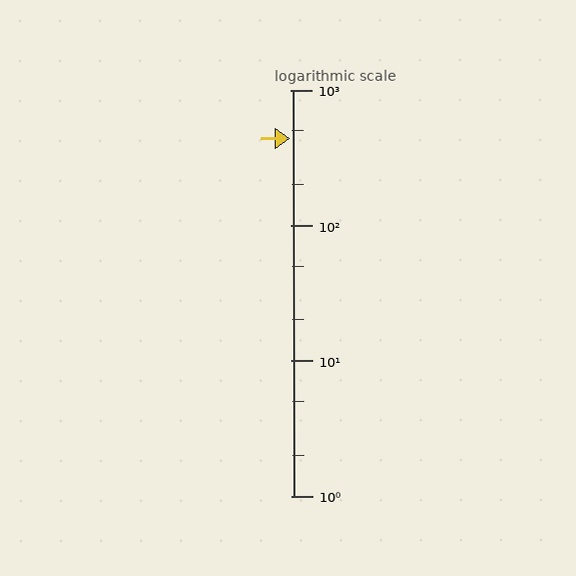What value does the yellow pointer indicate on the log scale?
The pointer indicates approximately 440.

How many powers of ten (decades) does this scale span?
The scale spans 3 decades, from 1 to 1000.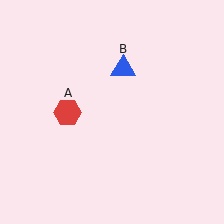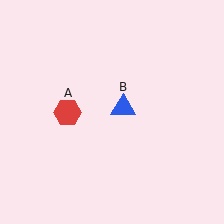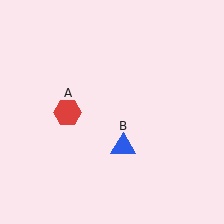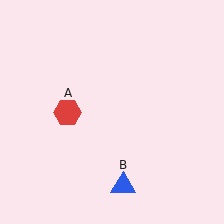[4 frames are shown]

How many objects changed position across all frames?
1 object changed position: blue triangle (object B).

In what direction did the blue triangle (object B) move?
The blue triangle (object B) moved down.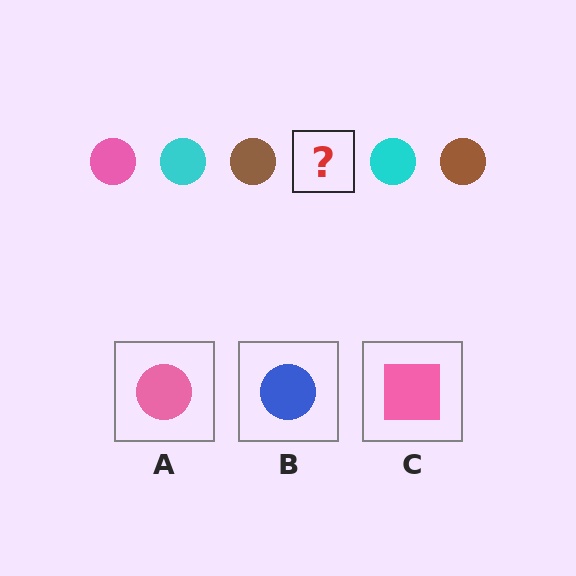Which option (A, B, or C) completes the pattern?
A.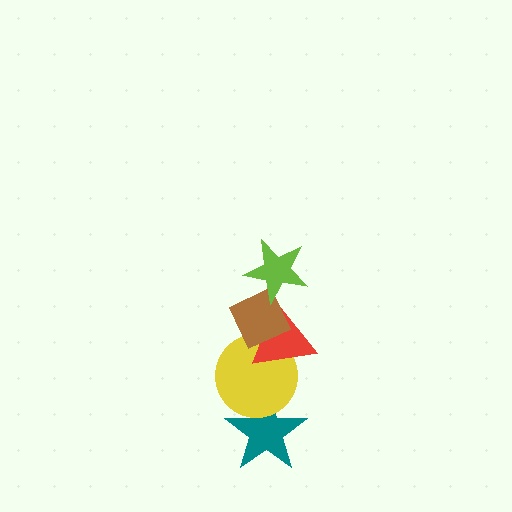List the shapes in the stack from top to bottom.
From top to bottom: the lime star, the brown diamond, the red triangle, the yellow circle, the teal star.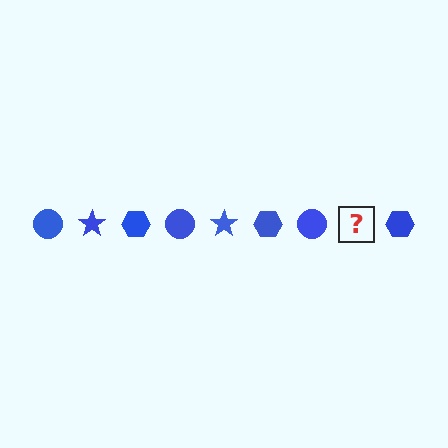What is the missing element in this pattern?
The missing element is a blue star.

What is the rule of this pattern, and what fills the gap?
The rule is that the pattern cycles through circle, star, hexagon shapes in blue. The gap should be filled with a blue star.